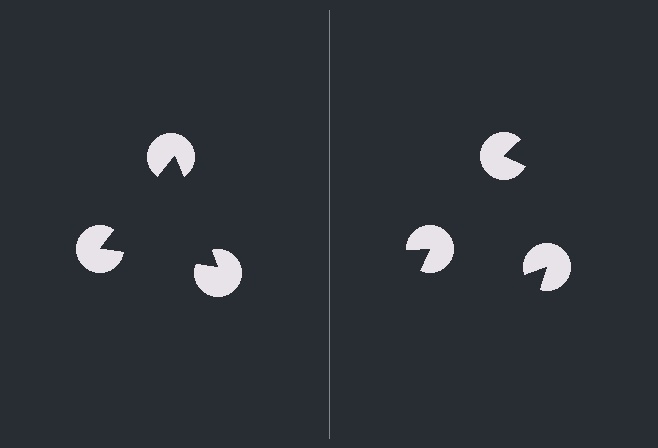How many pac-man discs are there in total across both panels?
6 — 3 on each side.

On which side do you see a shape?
An illusory triangle appears on the left side. On the right side the wedge cuts are rotated, so no coherent shape forms.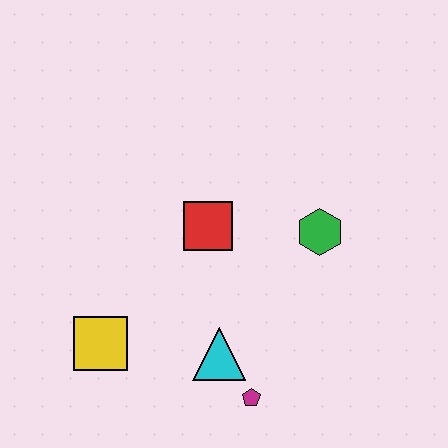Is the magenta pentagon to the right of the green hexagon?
No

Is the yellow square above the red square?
No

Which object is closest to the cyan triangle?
The magenta pentagon is closest to the cyan triangle.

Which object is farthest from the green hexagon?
The yellow square is farthest from the green hexagon.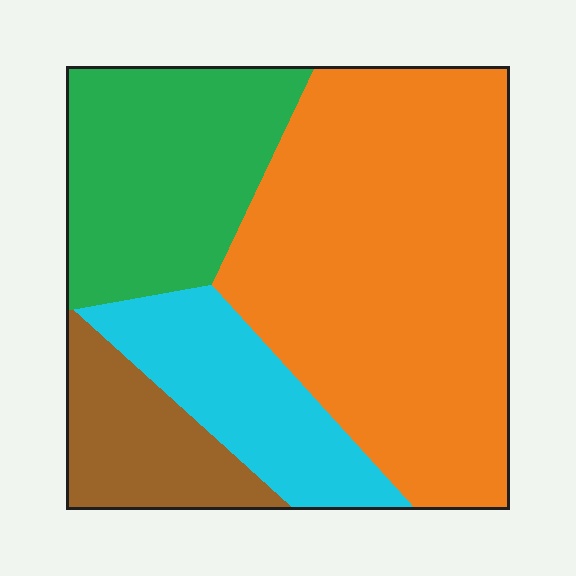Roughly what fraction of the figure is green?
Green covers about 25% of the figure.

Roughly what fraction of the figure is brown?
Brown covers roughly 10% of the figure.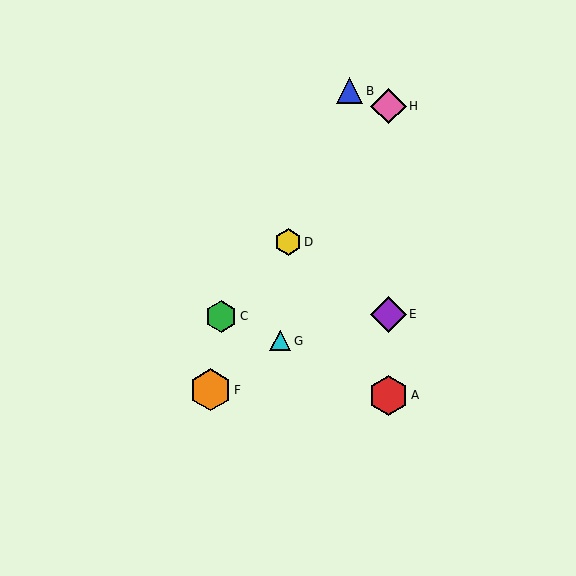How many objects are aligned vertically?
3 objects (A, E, H) are aligned vertically.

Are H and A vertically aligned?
Yes, both are at x≈388.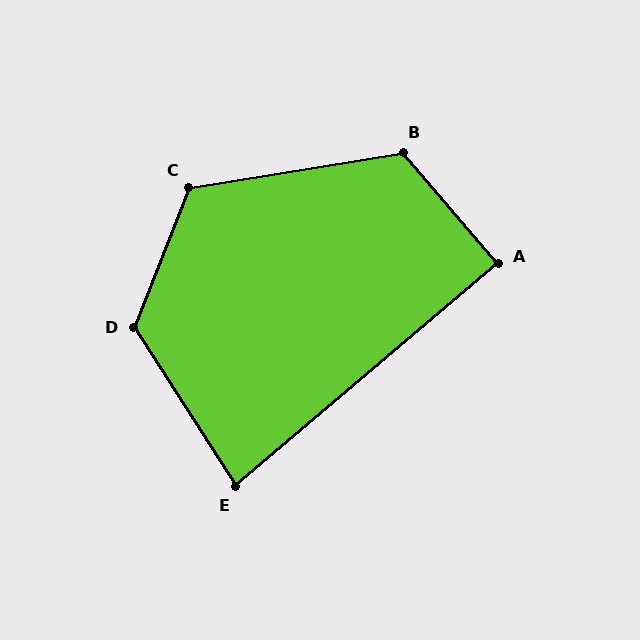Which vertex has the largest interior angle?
D, at approximately 126 degrees.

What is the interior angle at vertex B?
Approximately 121 degrees (obtuse).